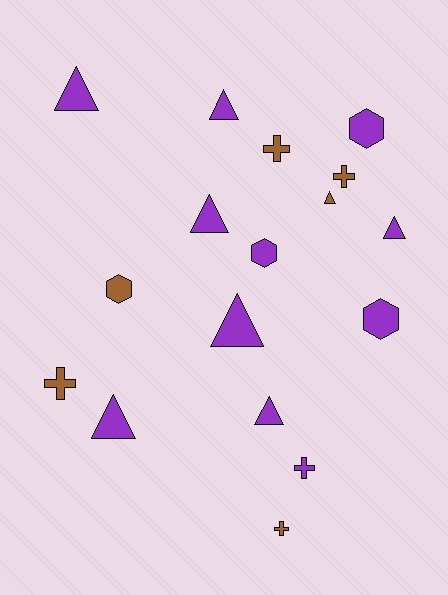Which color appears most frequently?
Purple, with 11 objects.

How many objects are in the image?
There are 17 objects.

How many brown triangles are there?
There is 1 brown triangle.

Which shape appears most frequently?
Triangle, with 8 objects.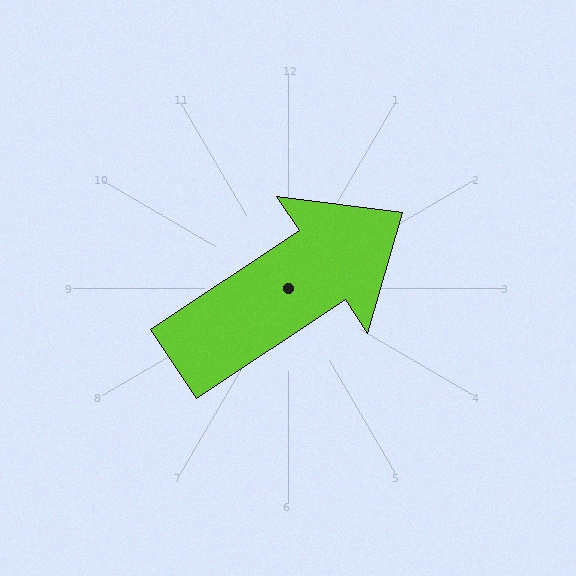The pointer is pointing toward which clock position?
Roughly 2 o'clock.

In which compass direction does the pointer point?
Northeast.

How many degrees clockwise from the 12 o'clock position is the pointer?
Approximately 56 degrees.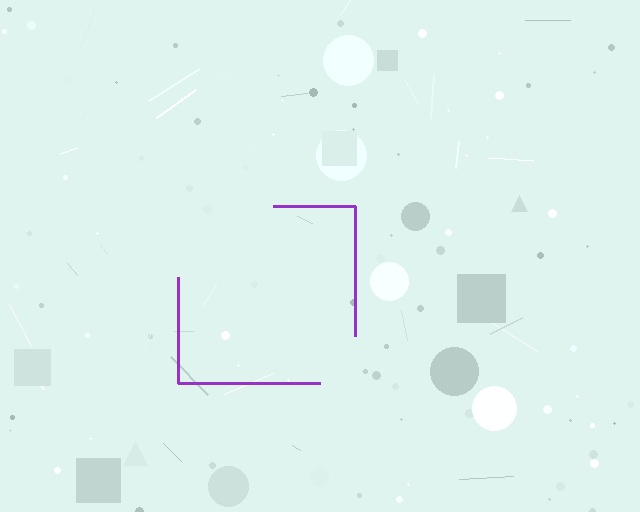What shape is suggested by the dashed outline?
The dashed outline suggests a square.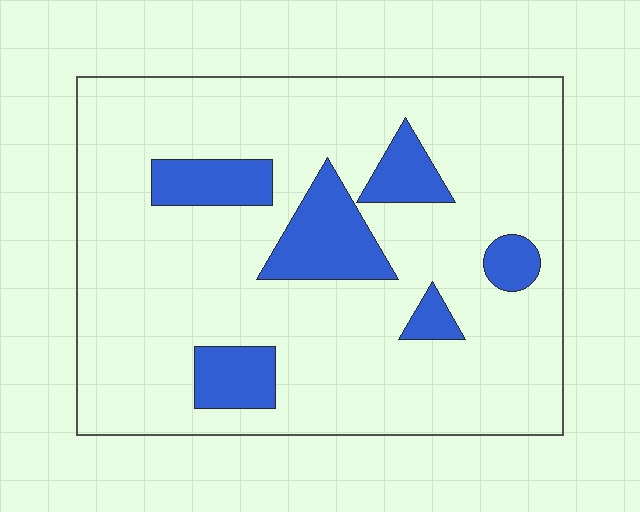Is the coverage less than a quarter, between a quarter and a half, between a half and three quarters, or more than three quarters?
Less than a quarter.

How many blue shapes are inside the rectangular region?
6.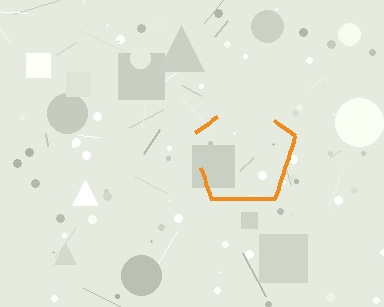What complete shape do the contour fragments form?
The contour fragments form a pentagon.